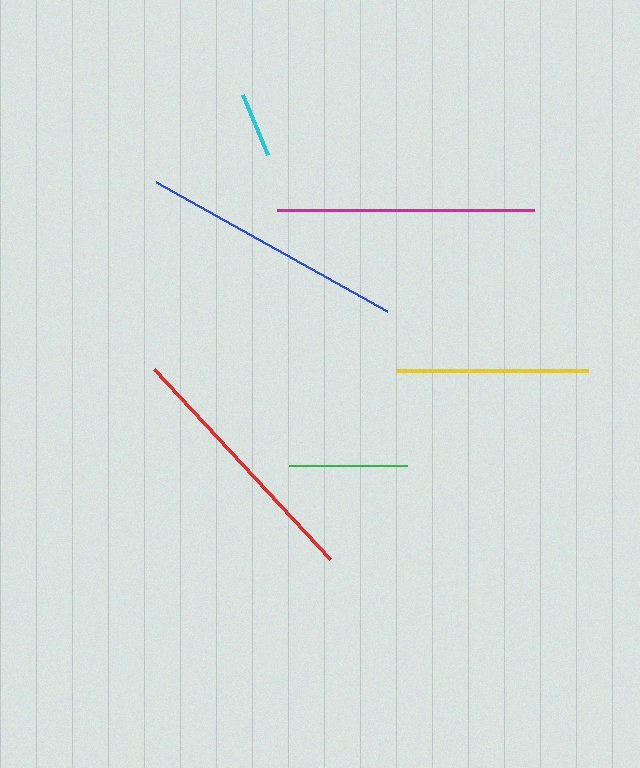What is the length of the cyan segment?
The cyan segment is approximately 65 pixels long.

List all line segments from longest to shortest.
From longest to shortest: blue, red, magenta, yellow, green, cyan.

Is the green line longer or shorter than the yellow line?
The yellow line is longer than the green line.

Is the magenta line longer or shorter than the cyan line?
The magenta line is longer than the cyan line.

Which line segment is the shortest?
The cyan line is the shortest at approximately 65 pixels.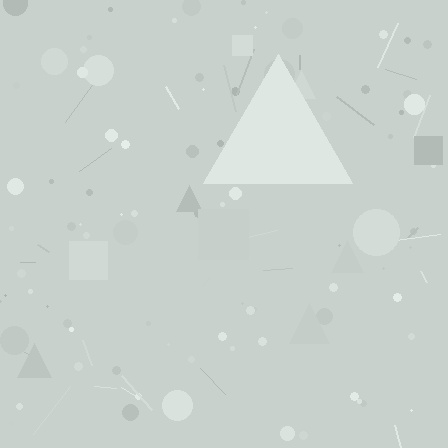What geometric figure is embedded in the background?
A triangle is embedded in the background.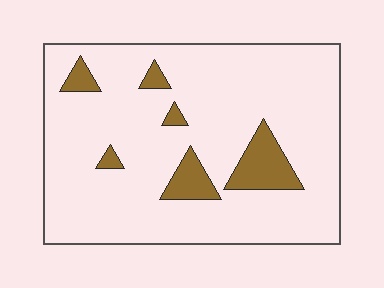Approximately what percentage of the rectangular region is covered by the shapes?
Approximately 10%.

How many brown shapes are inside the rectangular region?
6.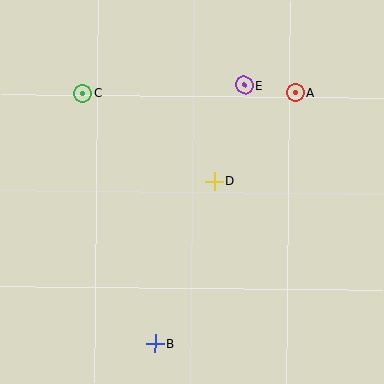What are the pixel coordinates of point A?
Point A is at (295, 93).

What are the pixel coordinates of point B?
Point B is at (155, 344).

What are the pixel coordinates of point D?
Point D is at (214, 182).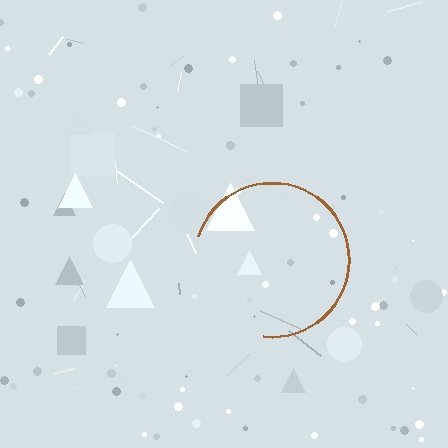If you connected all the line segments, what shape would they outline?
They would outline a circle.